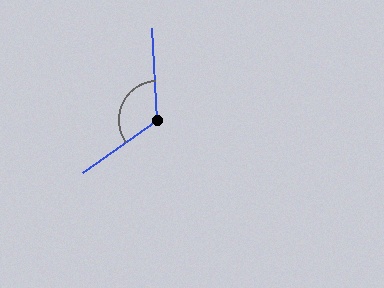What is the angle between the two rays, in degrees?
Approximately 123 degrees.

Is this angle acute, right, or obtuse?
It is obtuse.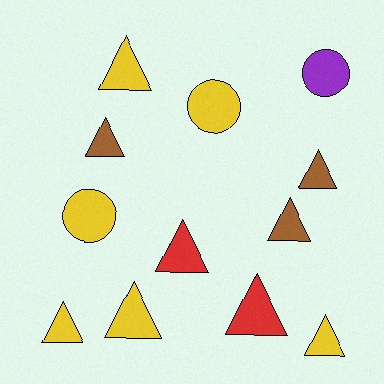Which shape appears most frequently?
Triangle, with 9 objects.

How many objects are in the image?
There are 12 objects.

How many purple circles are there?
There is 1 purple circle.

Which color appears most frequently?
Yellow, with 6 objects.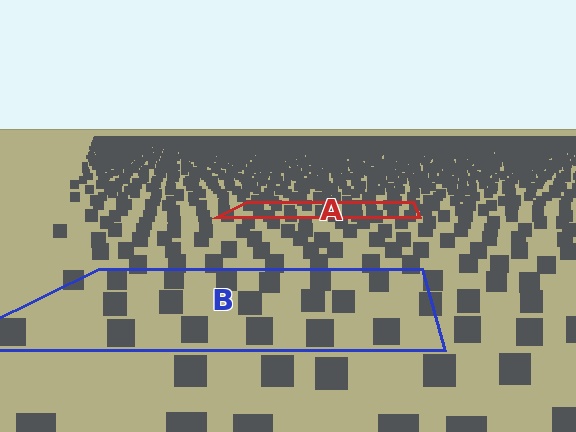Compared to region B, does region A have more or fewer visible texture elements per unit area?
Region A has more texture elements per unit area — they are packed more densely because it is farther away.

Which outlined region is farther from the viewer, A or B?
Region A is farther from the viewer — the texture elements inside it appear smaller and more densely packed.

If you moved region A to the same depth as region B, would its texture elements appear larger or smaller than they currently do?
They would appear larger. At a closer depth, the same texture elements are projected at a bigger on-screen size.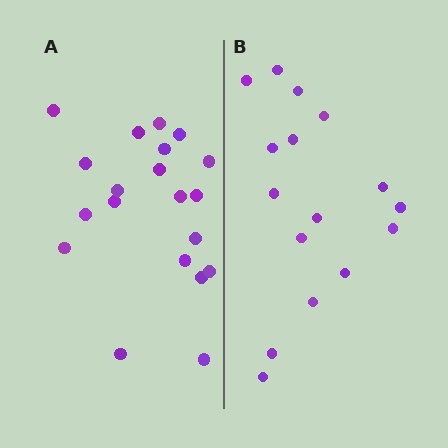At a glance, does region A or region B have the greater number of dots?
Region A (the left region) has more dots.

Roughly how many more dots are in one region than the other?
Region A has about 4 more dots than region B.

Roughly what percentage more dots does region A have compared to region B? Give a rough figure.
About 25% more.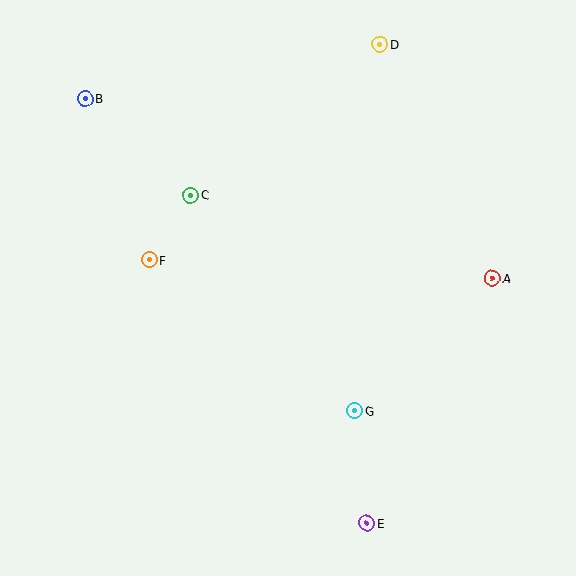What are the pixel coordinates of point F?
Point F is at (149, 260).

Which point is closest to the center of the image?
Point C at (190, 195) is closest to the center.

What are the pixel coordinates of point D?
Point D is at (380, 45).